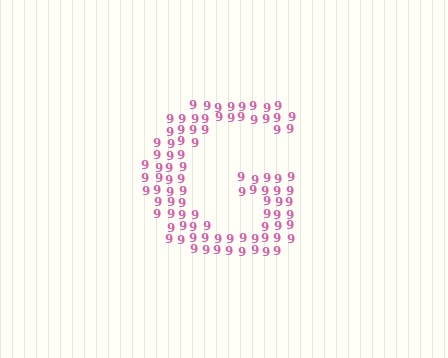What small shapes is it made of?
It is made of small digit 9's.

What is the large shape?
The large shape is the letter G.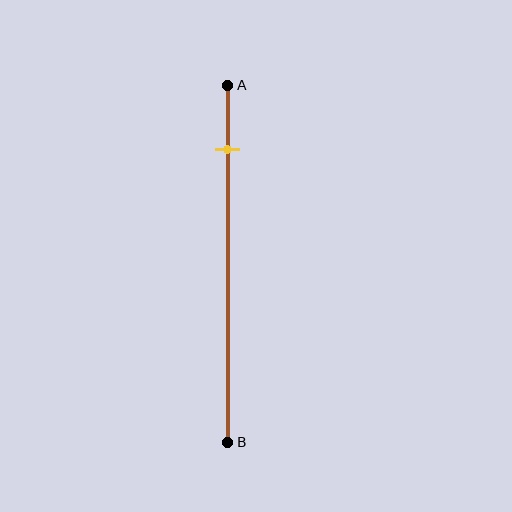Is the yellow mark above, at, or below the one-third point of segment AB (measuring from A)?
The yellow mark is above the one-third point of segment AB.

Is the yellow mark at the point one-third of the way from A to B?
No, the mark is at about 20% from A, not at the 33% one-third point.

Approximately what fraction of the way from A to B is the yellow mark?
The yellow mark is approximately 20% of the way from A to B.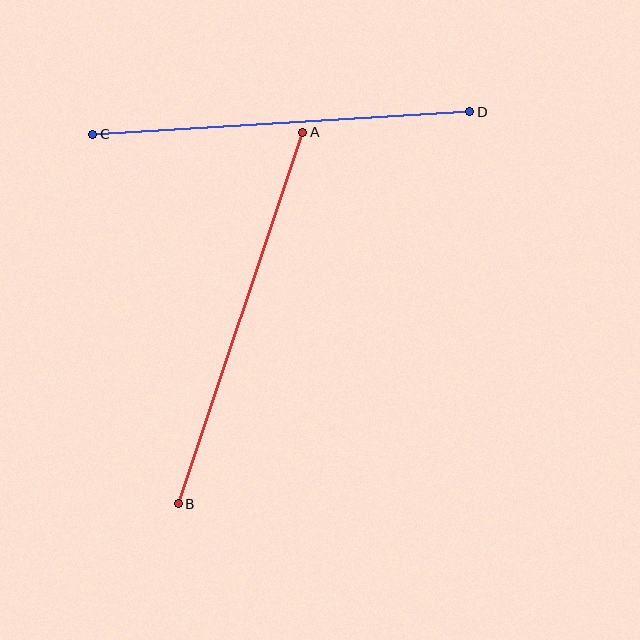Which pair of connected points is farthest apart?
Points A and B are farthest apart.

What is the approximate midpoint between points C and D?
The midpoint is at approximately (281, 123) pixels.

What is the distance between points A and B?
The distance is approximately 392 pixels.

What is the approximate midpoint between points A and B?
The midpoint is at approximately (241, 318) pixels.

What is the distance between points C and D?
The distance is approximately 378 pixels.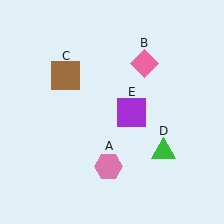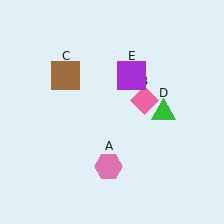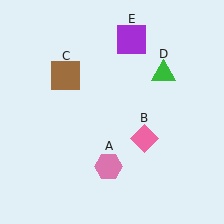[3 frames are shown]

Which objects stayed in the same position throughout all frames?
Pink hexagon (object A) and brown square (object C) remained stationary.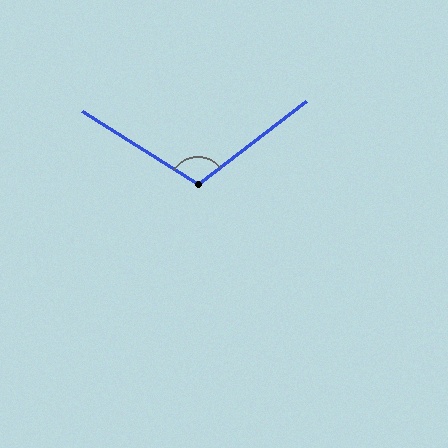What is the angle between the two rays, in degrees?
Approximately 111 degrees.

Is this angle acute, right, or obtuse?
It is obtuse.